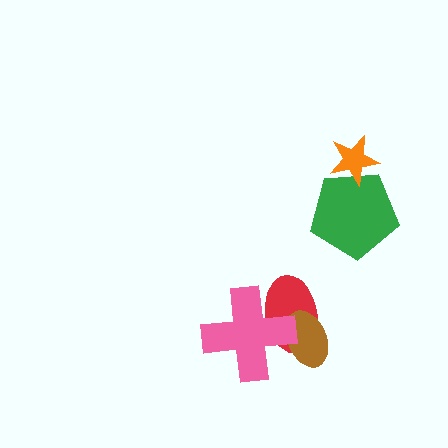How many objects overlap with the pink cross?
2 objects overlap with the pink cross.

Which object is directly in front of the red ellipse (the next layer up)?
The brown ellipse is directly in front of the red ellipse.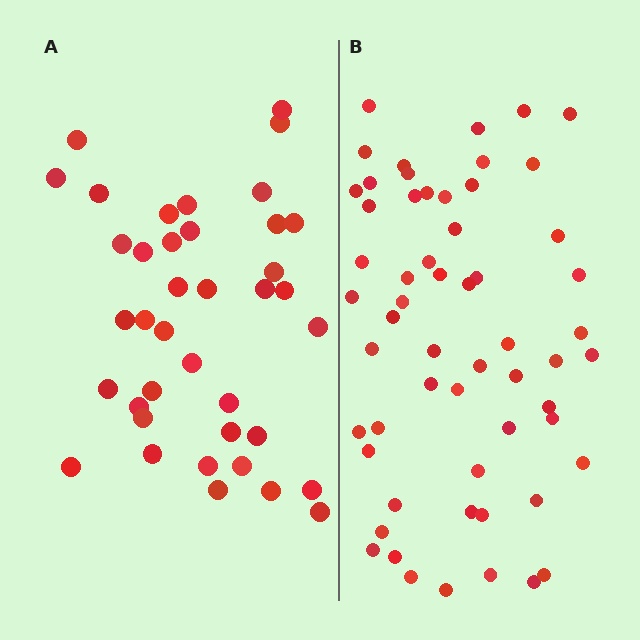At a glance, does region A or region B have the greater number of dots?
Region B (the right region) has more dots.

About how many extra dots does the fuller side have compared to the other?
Region B has approximately 20 more dots than region A.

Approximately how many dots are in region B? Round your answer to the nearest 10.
About 60 dots. (The exact count is 58, which rounds to 60.)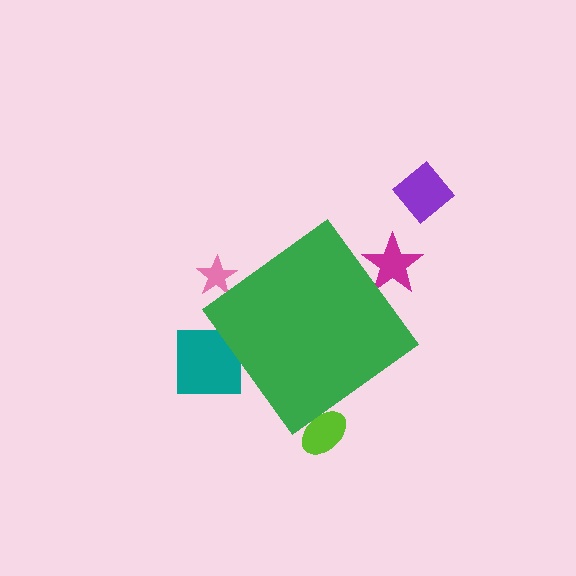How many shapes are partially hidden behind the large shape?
4 shapes are partially hidden.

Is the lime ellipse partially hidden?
Yes, the lime ellipse is partially hidden behind the green diamond.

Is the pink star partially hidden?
Yes, the pink star is partially hidden behind the green diamond.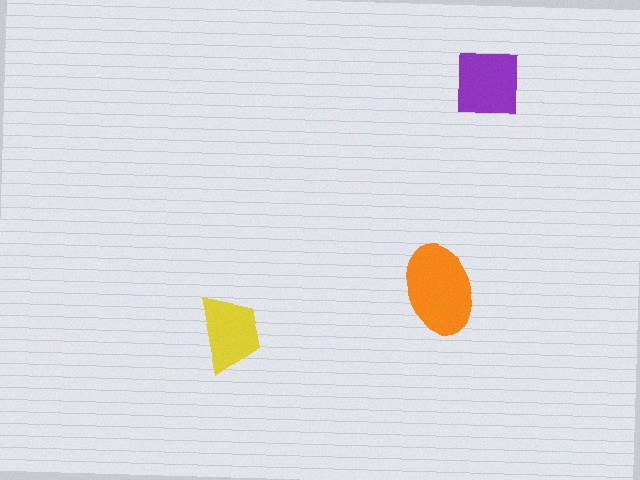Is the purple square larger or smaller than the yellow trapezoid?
Larger.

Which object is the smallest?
The yellow trapezoid.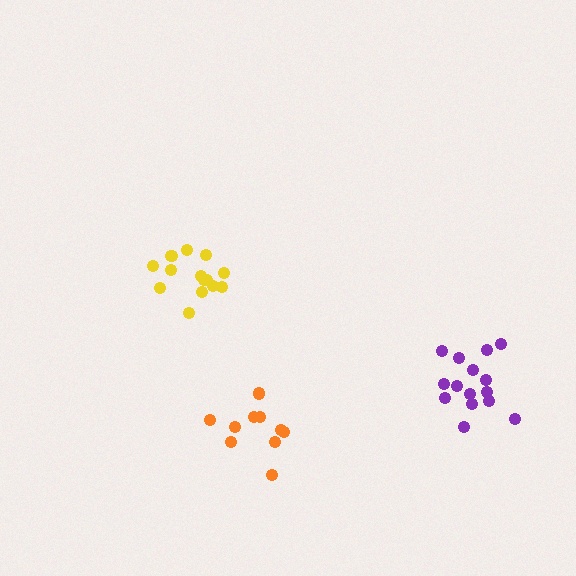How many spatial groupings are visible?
There are 3 spatial groupings.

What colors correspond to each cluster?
The clusters are colored: purple, orange, yellow.